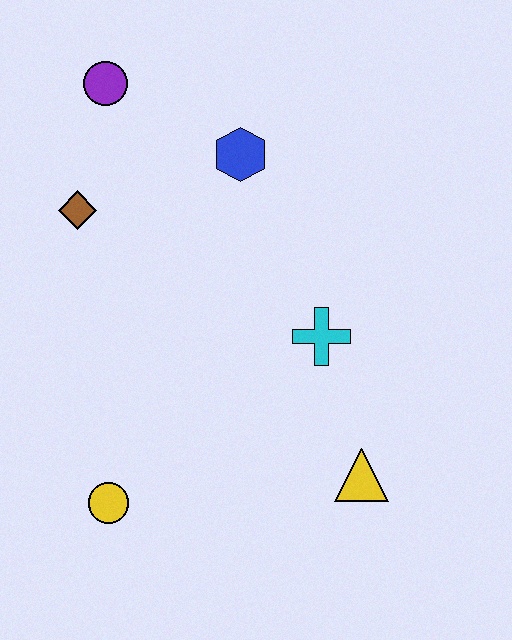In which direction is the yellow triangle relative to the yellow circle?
The yellow triangle is to the right of the yellow circle.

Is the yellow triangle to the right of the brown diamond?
Yes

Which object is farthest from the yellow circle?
The purple circle is farthest from the yellow circle.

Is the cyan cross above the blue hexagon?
No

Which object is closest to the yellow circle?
The yellow triangle is closest to the yellow circle.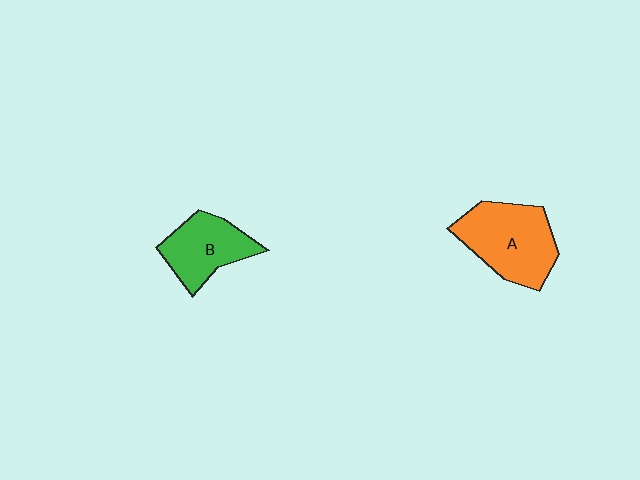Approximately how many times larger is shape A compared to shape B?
Approximately 1.3 times.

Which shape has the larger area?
Shape A (orange).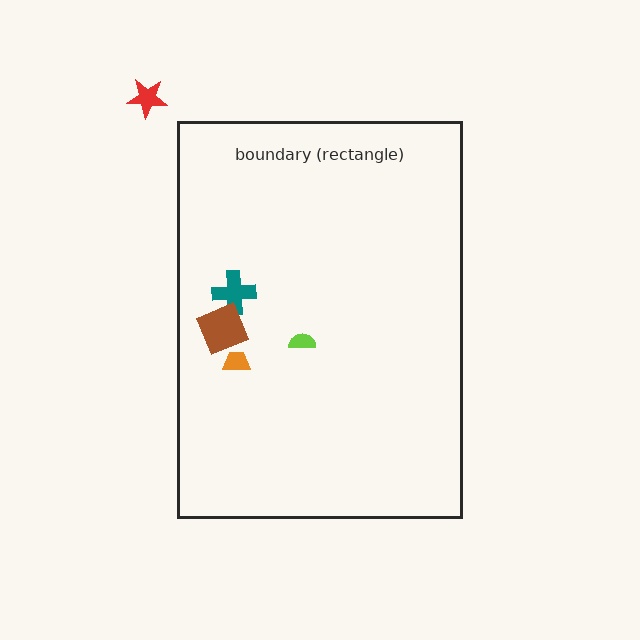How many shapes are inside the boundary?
4 inside, 1 outside.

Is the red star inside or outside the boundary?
Outside.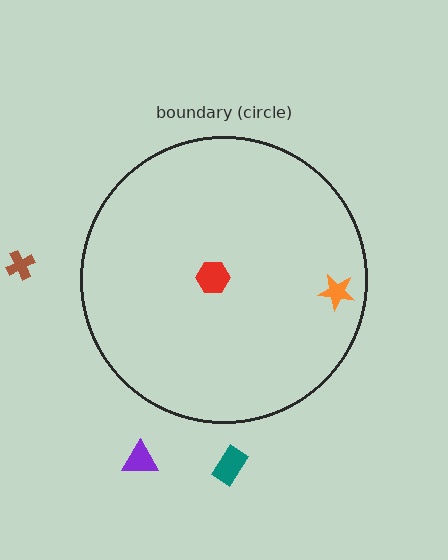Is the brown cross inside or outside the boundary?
Outside.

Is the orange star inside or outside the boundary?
Inside.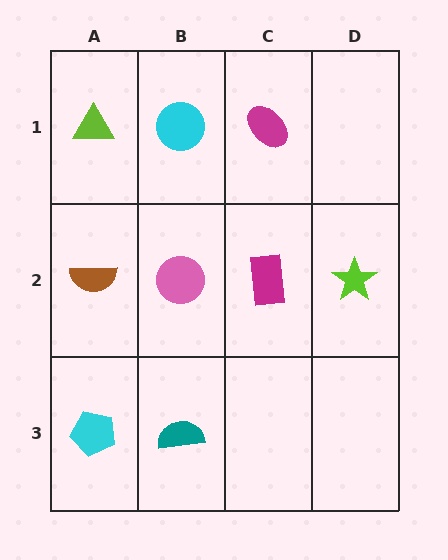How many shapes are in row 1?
3 shapes.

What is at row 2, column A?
A brown semicircle.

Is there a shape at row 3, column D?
No, that cell is empty.